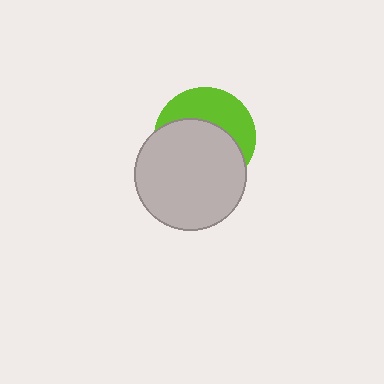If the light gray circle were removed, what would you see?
You would see the complete lime circle.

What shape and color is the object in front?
The object in front is a light gray circle.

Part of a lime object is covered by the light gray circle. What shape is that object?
It is a circle.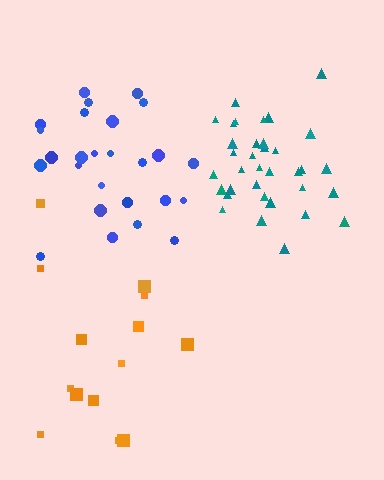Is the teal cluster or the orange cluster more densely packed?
Teal.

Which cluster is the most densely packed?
Teal.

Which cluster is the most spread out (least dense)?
Orange.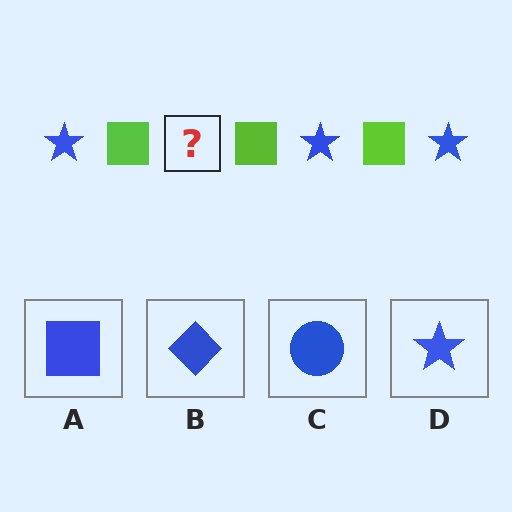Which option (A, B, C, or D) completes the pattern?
D.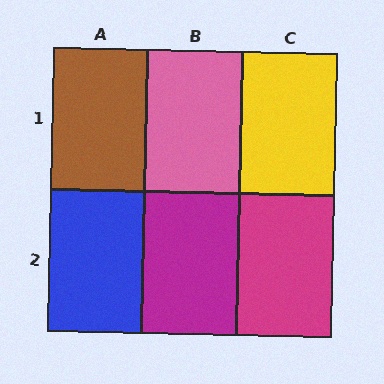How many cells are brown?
1 cell is brown.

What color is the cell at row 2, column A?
Blue.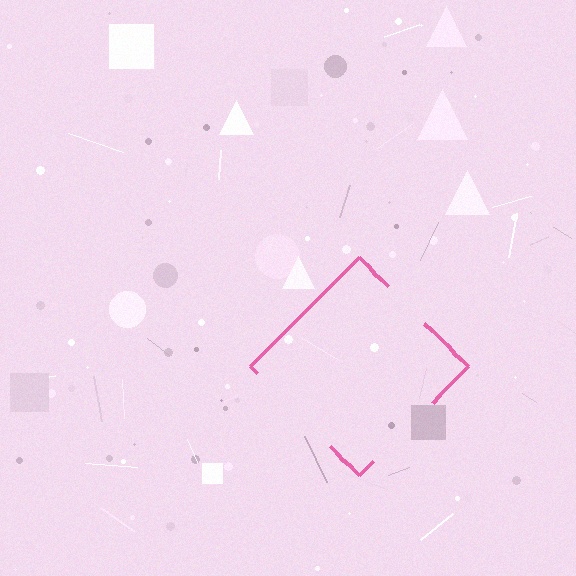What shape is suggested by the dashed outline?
The dashed outline suggests a diamond.